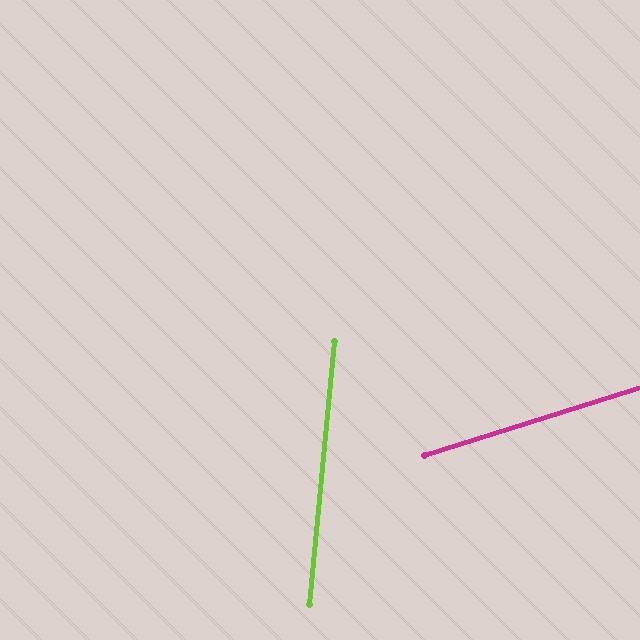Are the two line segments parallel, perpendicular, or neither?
Neither parallel nor perpendicular — they differ by about 67°.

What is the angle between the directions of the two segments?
Approximately 67 degrees.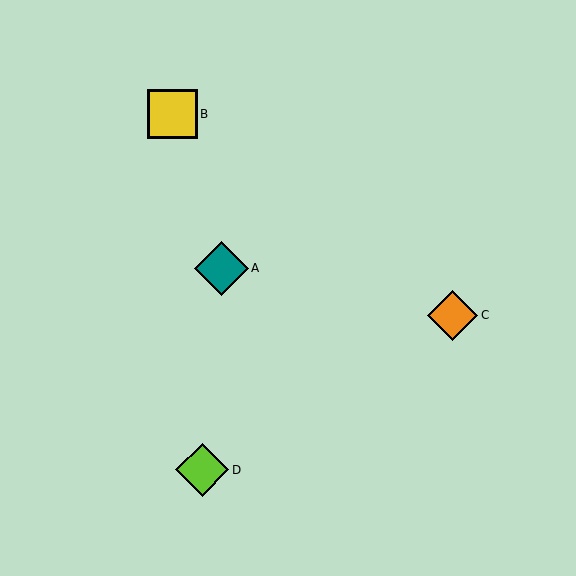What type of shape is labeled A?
Shape A is a teal diamond.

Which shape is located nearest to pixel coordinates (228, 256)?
The teal diamond (labeled A) at (221, 268) is nearest to that location.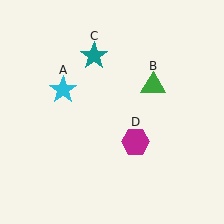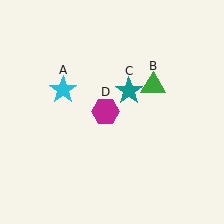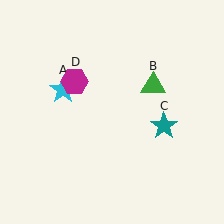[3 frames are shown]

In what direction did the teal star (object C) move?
The teal star (object C) moved down and to the right.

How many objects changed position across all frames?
2 objects changed position: teal star (object C), magenta hexagon (object D).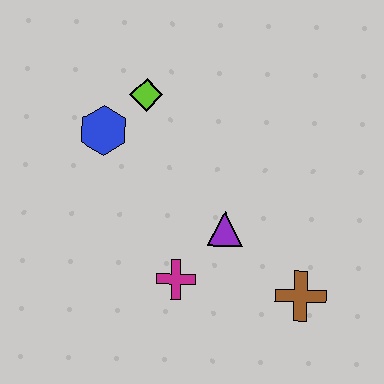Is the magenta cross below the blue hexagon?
Yes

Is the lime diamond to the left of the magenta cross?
Yes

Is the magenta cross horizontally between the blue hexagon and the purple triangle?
Yes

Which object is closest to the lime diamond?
The blue hexagon is closest to the lime diamond.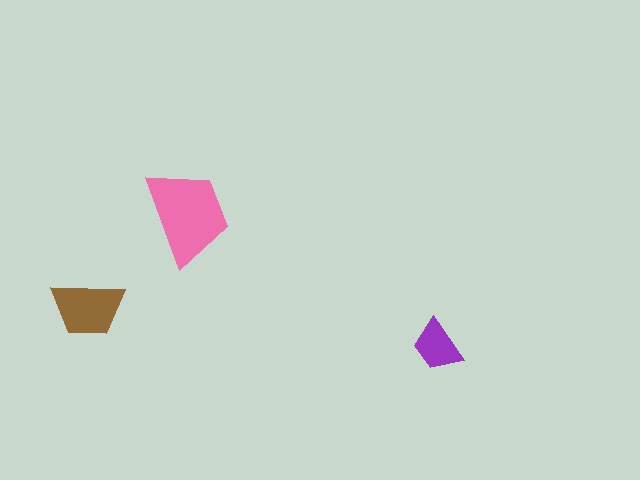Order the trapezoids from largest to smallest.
the pink one, the brown one, the purple one.